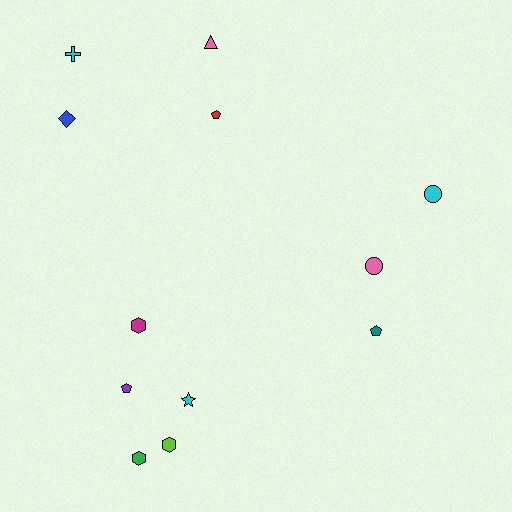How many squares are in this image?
There are no squares.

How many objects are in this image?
There are 12 objects.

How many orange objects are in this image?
There are no orange objects.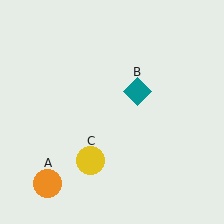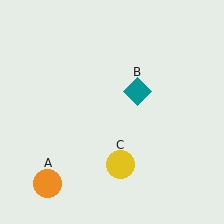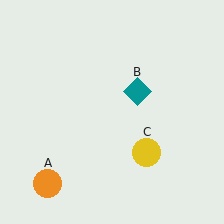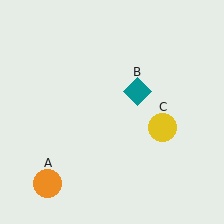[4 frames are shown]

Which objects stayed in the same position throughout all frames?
Orange circle (object A) and teal diamond (object B) remained stationary.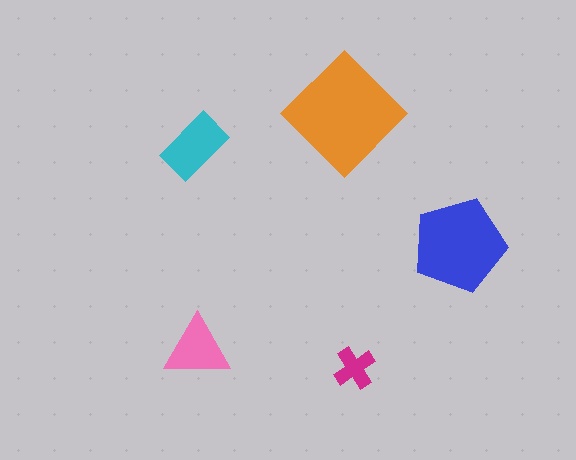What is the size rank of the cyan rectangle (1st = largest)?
3rd.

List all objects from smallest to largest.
The magenta cross, the pink triangle, the cyan rectangle, the blue pentagon, the orange diamond.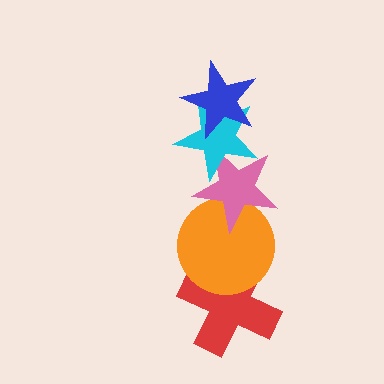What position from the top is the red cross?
The red cross is 5th from the top.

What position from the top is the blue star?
The blue star is 1st from the top.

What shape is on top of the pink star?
The cyan star is on top of the pink star.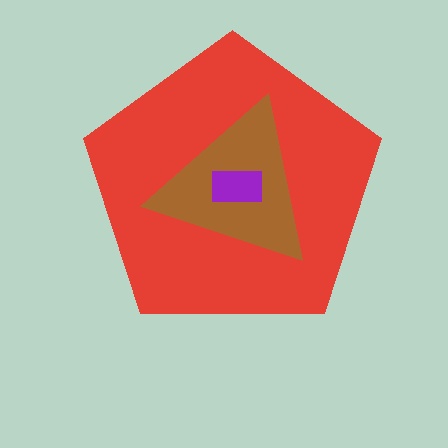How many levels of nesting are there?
3.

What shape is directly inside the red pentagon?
The brown triangle.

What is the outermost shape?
The red pentagon.